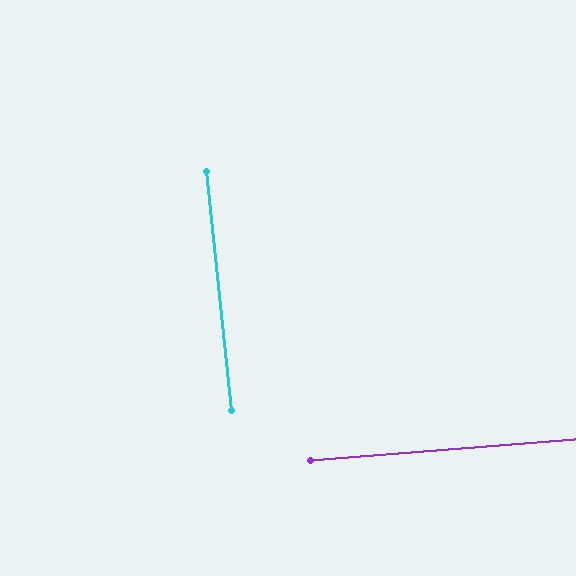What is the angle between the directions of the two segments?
Approximately 89 degrees.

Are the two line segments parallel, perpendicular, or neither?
Perpendicular — they meet at approximately 89°.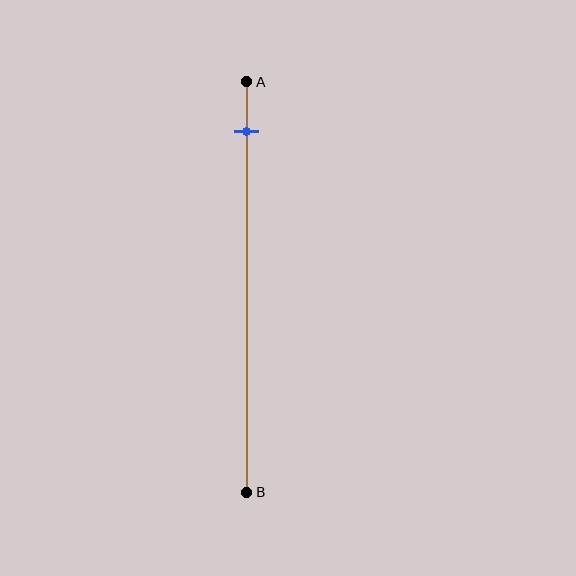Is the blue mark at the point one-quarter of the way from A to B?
No, the mark is at about 10% from A, not at the 25% one-quarter point.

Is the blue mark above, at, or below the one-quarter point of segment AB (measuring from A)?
The blue mark is above the one-quarter point of segment AB.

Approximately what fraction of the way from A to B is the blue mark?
The blue mark is approximately 10% of the way from A to B.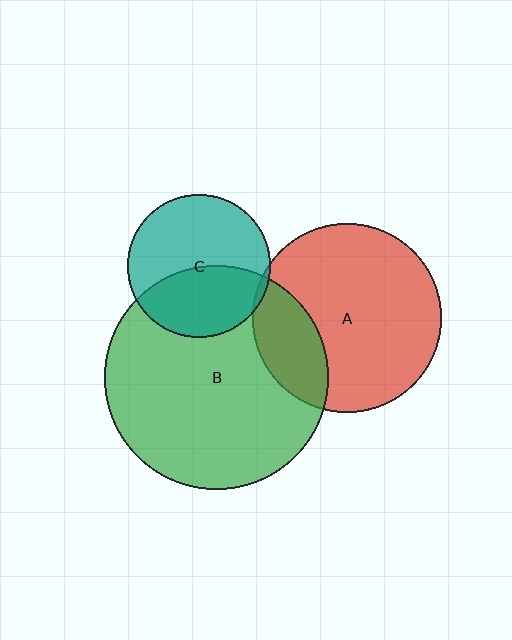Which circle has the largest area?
Circle B (green).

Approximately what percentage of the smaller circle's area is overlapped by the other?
Approximately 45%.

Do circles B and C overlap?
Yes.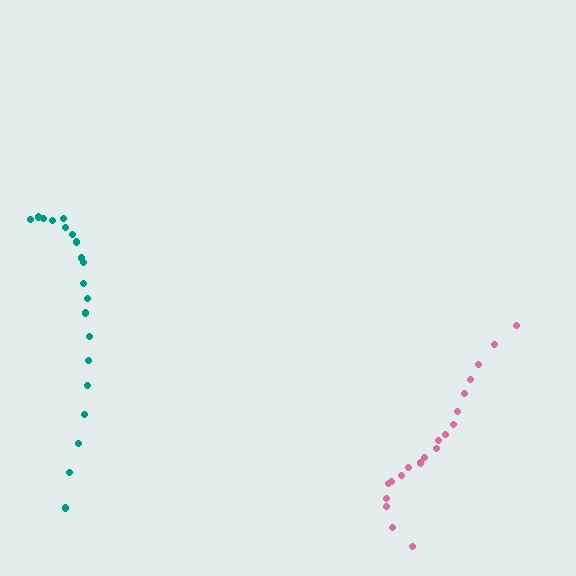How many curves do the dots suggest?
There are 2 distinct paths.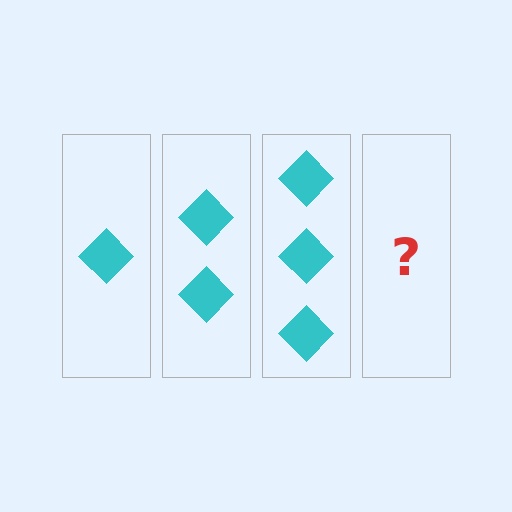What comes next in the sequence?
The next element should be 4 diamonds.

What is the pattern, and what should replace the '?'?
The pattern is that each step adds one more diamond. The '?' should be 4 diamonds.